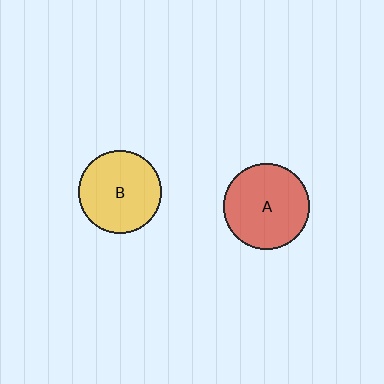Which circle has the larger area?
Circle A (red).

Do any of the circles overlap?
No, none of the circles overlap.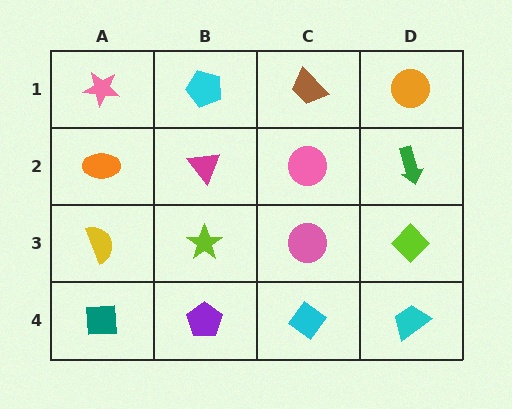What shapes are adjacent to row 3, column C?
A pink circle (row 2, column C), a cyan diamond (row 4, column C), a lime star (row 3, column B), a lime diamond (row 3, column D).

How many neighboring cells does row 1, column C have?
3.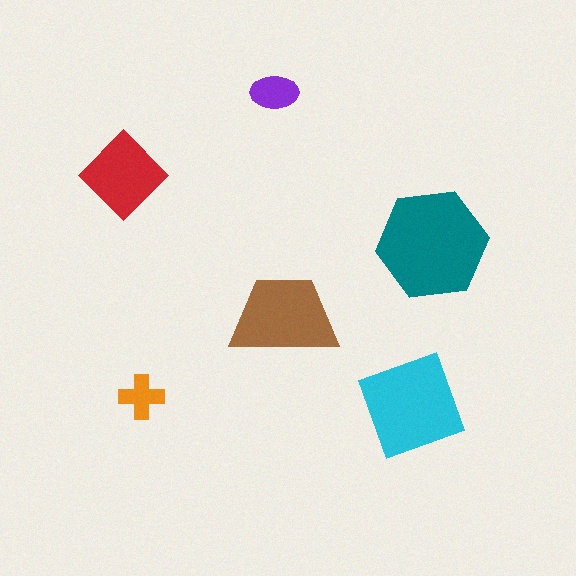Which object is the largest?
The teal hexagon.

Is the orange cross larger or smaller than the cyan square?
Smaller.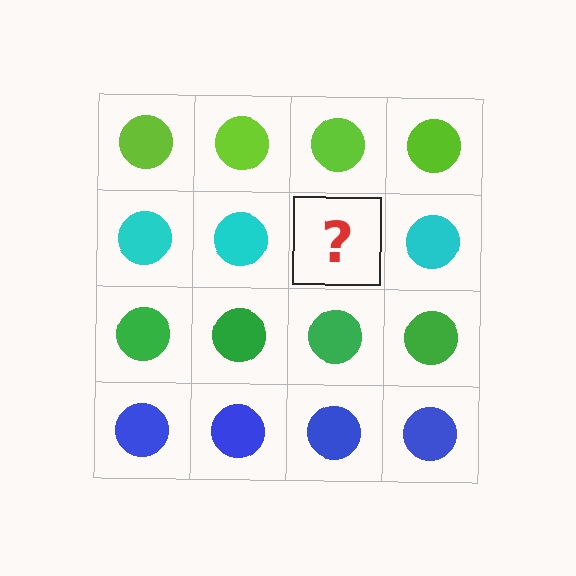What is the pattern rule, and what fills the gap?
The rule is that each row has a consistent color. The gap should be filled with a cyan circle.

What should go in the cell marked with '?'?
The missing cell should contain a cyan circle.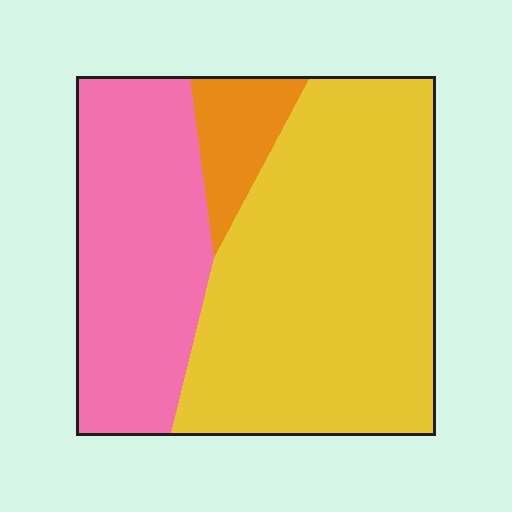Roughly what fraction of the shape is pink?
Pink takes up about one third (1/3) of the shape.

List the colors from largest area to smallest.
From largest to smallest: yellow, pink, orange.